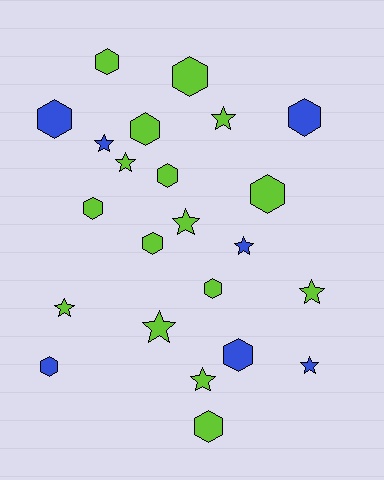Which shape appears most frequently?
Hexagon, with 13 objects.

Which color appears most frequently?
Lime, with 16 objects.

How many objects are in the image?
There are 23 objects.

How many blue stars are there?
There are 3 blue stars.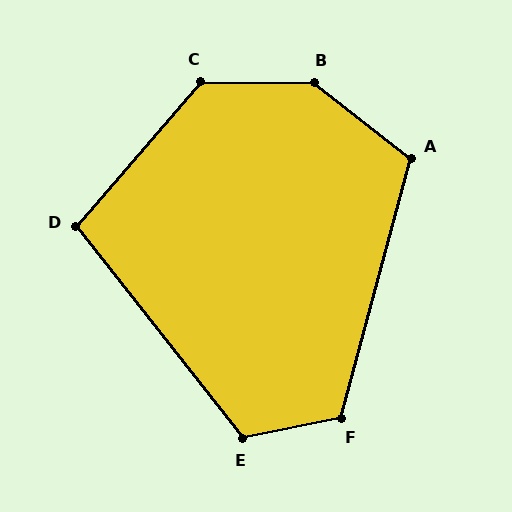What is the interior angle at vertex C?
Approximately 130 degrees (obtuse).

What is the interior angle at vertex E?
Approximately 116 degrees (obtuse).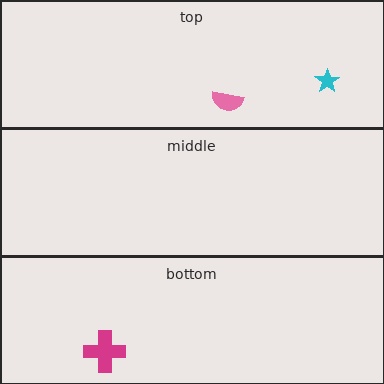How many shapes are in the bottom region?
1.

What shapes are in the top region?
The pink semicircle, the cyan star.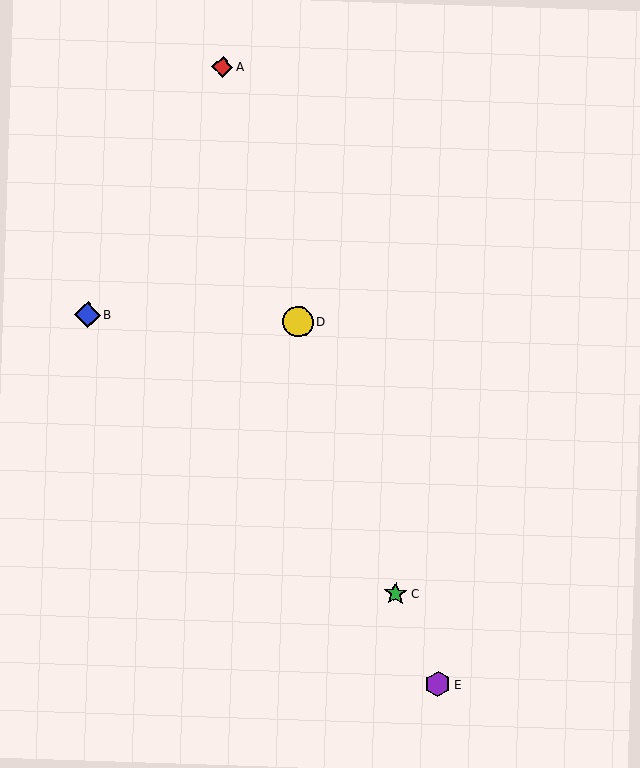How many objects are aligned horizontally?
2 objects (B, D) are aligned horizontally.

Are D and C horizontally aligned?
No, D is at y≈321 and C is at y≈594.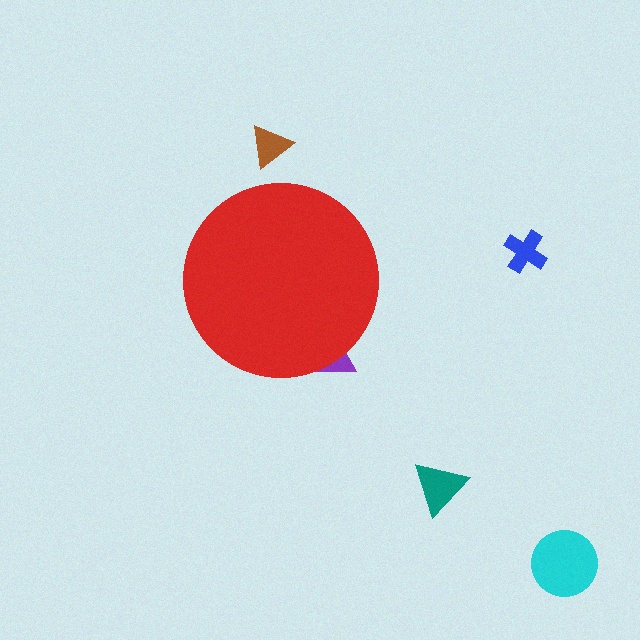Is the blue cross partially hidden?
No, the blue cross is fully visible.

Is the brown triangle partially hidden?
No, the brown triangle is fully visible.